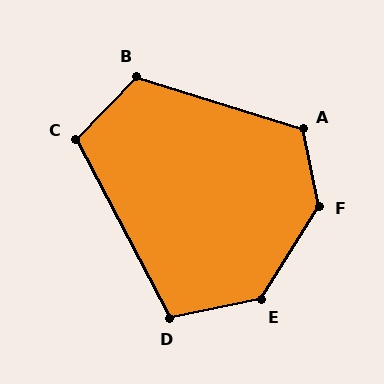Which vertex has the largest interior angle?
F, at approximately 137 degrees.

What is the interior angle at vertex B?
Approximately 117 degrees (obtuse).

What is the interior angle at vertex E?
Approximately 133 degrees (obtuse).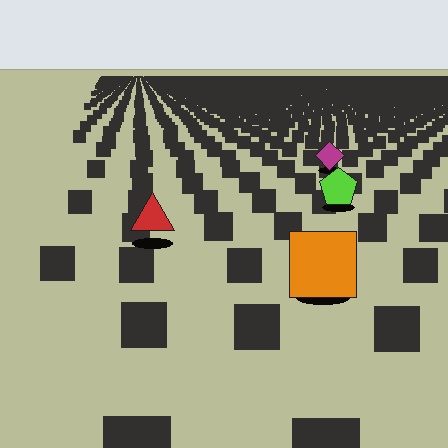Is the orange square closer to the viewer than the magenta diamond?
Yes. The orange square is closer — you can tell from the texture gradient: the ground texture is coarser near it.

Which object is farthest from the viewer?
The magenta diamond is farthest from the viewer. It appears smaller and the ground texture around it is denser.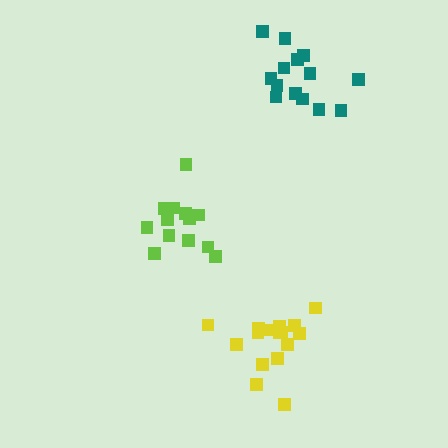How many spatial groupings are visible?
There are 3 spatial groupings.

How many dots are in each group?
Group 1: 16 dots, Group 2: 13 dots, Group 3: 14 dots (43 total).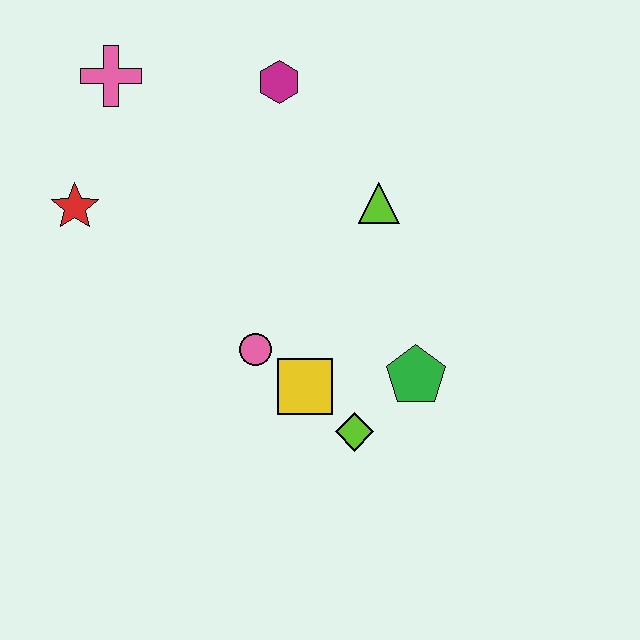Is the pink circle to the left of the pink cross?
No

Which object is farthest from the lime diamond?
The pink cross is farthest from the lime diamond.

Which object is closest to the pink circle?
The yellow square is closest to the pink circle.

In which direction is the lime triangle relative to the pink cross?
The lime triangle is to the right of the pink cross.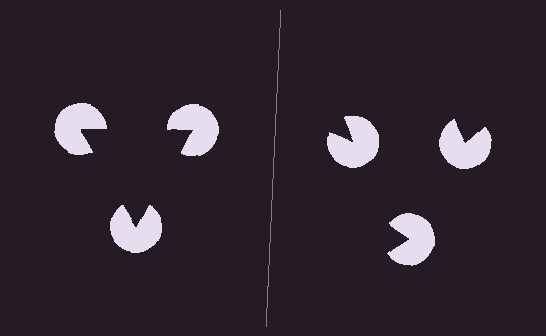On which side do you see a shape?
An illusory triangle appears on the left side. On the right side the wedge cuts are rotated, so no coherent shape forms.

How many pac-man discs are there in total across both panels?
6 — 3 on each side.